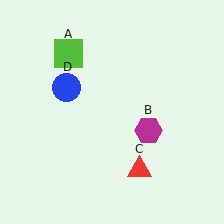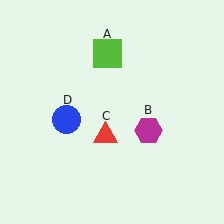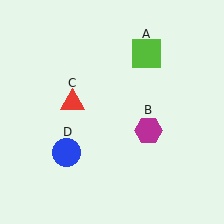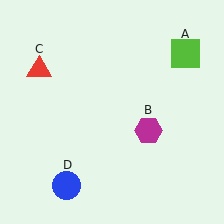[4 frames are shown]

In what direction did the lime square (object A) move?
The lime square (object A) moved right.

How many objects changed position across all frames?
3 objects changed position: lime square (object A), red triangle (object C), blue circle (object D).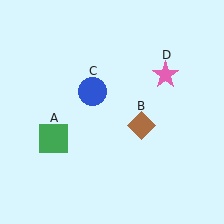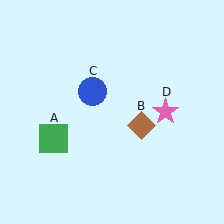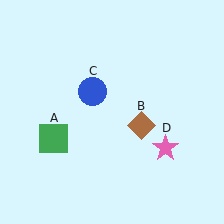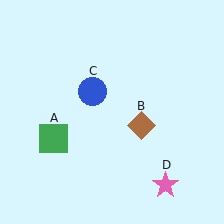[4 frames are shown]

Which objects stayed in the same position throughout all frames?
Green square (object A) and brown diamond (object B) and blue circle (object C) remained stationary.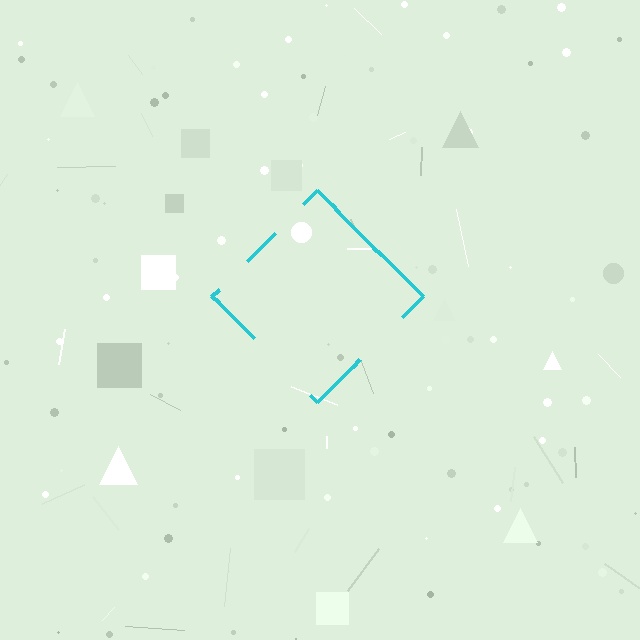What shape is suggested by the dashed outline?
The dashed outline suggests a diamond.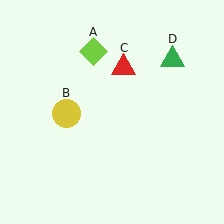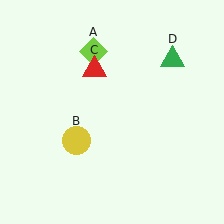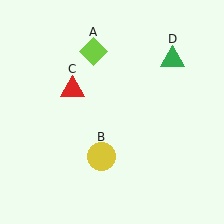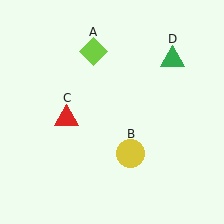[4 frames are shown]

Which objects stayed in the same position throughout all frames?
Lime diamond (object A) and green triangle (object D) remained stationary.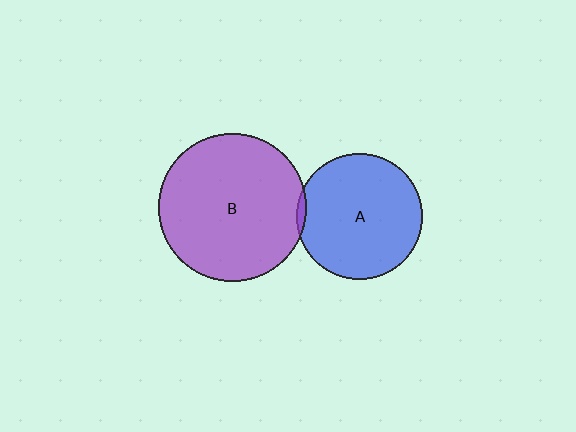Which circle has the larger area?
Circle B (purple).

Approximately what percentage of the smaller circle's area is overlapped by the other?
Approximately 5%.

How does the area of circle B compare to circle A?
Approximately 1.4 times.